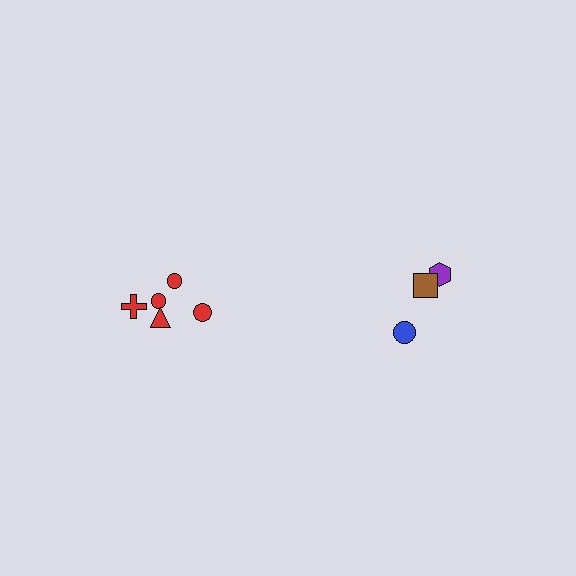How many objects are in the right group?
There are 3 objects.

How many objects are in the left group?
There are 5 objects.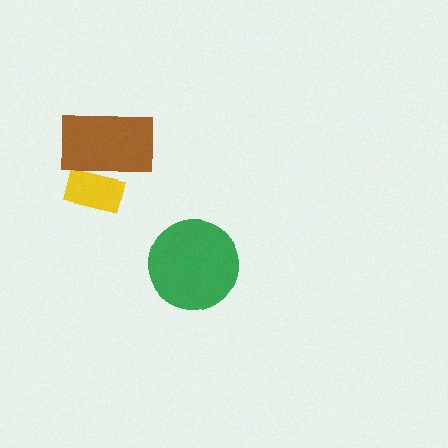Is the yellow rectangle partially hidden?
Yes, it is partially covered by another shape.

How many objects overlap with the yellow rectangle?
1 object overlaps with the yellow rectangle.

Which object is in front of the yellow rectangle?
The brown rectangle is in front of the yellow rectangle.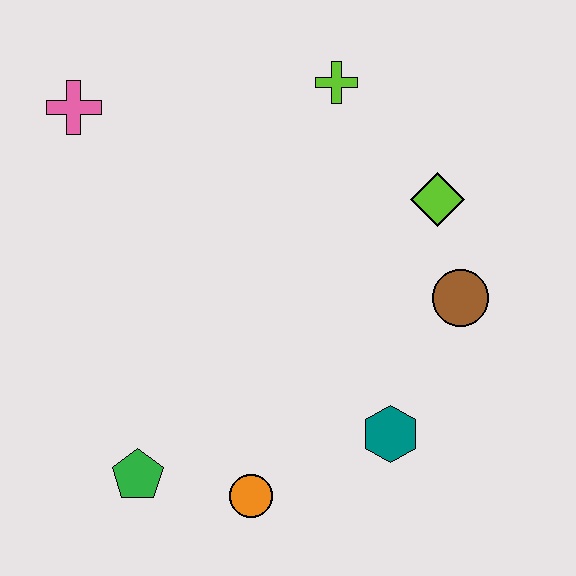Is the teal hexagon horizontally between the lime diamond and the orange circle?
Yes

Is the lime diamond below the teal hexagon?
No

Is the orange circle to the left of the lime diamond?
Yes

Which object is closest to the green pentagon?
The orange circle is closest to the green pentagon.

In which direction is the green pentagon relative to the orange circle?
The green pentagon is to the left of the orange circle.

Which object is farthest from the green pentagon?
The lime cross is farthest from the green pentagon.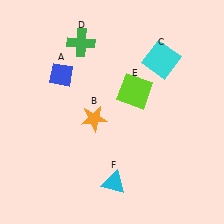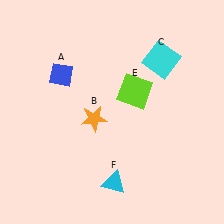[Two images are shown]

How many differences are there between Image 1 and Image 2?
There is 1 difference between the two images.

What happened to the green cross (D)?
The green cross (D) was removed in Image 2. It was in the top-left area of Image 1.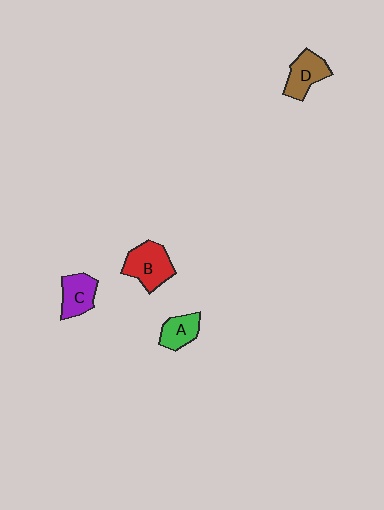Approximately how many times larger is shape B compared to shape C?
Approximately 1.3 times.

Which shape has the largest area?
Shape B (red).